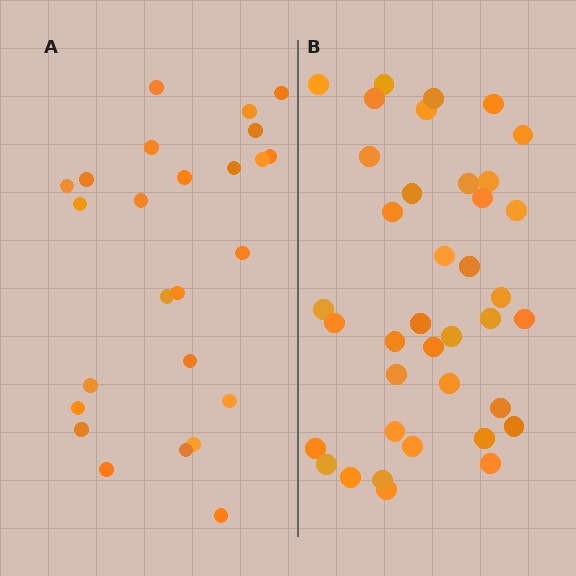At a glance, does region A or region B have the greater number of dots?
Region B (the right region) has more dots.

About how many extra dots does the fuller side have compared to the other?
Region B has approximately 15 more dots than region A.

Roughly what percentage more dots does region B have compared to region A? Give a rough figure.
About 50% more.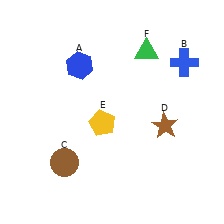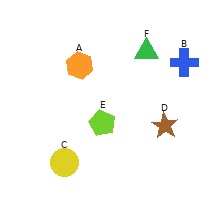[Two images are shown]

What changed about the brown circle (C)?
In Image 1, C is brown. In Image 2, it changed to yellow.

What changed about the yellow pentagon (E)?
In Image 1, E is yellow. In Image 2, it changed to lime.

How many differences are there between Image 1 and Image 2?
There are 3 differences between the two images.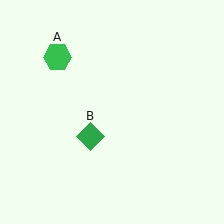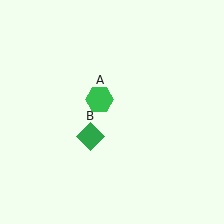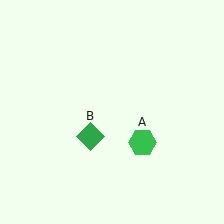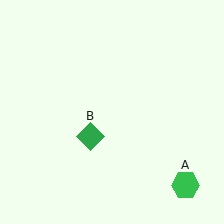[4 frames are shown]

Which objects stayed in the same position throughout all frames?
Green diamond (object B) remained stationary.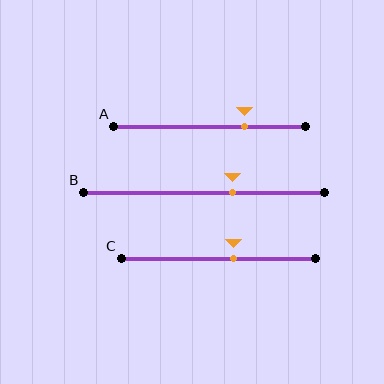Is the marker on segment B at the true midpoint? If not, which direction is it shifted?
No, the marker on segment B is shifted to the right by about 12% of the segment length.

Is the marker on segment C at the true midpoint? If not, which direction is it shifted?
No, the marker on segment C is shifted to the right by about 8% of the segment length.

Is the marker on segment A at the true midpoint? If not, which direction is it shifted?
No, the marker on segment A is shifted to the right by about 18% of the segment length.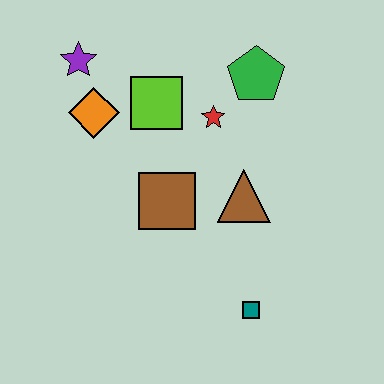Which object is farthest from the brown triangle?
The purple star is farthest from the brown triangle.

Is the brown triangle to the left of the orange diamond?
No